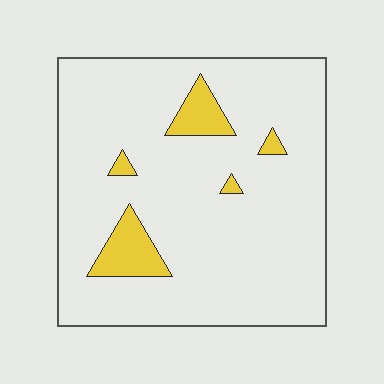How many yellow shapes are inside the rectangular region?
5.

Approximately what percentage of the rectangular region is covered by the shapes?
Approximately 10%.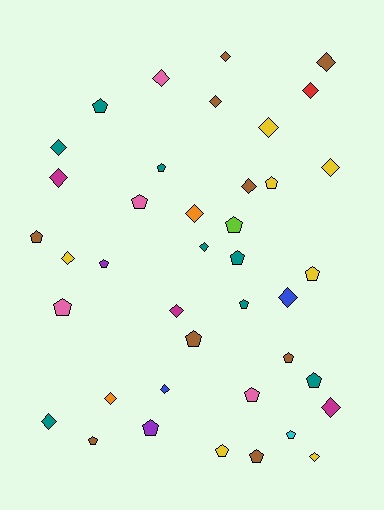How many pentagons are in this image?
There are 20 pentagons.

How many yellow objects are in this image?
There are 7 yellow objects.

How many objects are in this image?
There are 40 objects.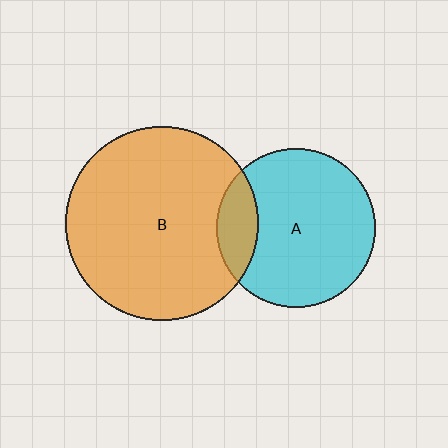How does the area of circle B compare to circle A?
Approximately 1.5 times.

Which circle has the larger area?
Circle B (orange).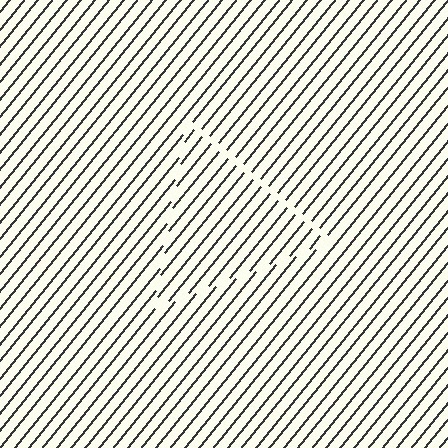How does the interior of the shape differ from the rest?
The interior of the shape contains the same grating, shifted by half a period — the contour is defined by the phase discontinuity where line-ends from the inner and outer gratings abut.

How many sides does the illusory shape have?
3 sides — the line-ends trace a triangle.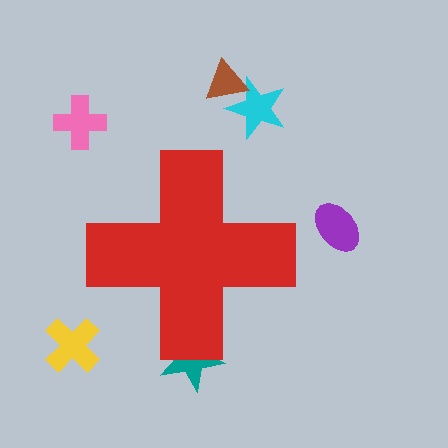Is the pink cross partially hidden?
No, the pink cross is fully visible.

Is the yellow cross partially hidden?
No, the yellow cross is fully visible.